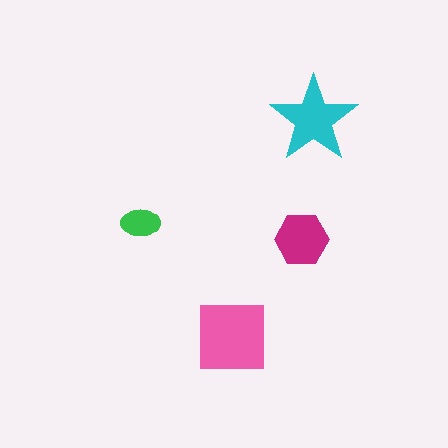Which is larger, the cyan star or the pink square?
The pink square.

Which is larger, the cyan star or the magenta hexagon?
The cyan star.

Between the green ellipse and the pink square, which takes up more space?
The pink square.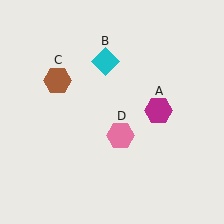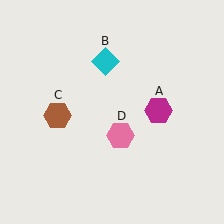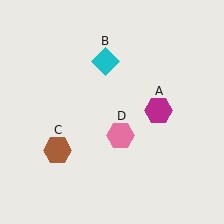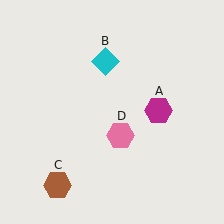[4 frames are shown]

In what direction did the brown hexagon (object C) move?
The brown hexagon (object C) moved down.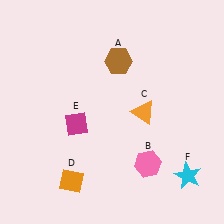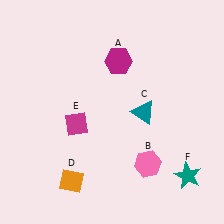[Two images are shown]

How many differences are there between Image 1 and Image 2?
There are 3 differences between the two images.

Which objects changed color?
A changed from brown to magenta. C changed from orange to teal. F changed from cyan to teal.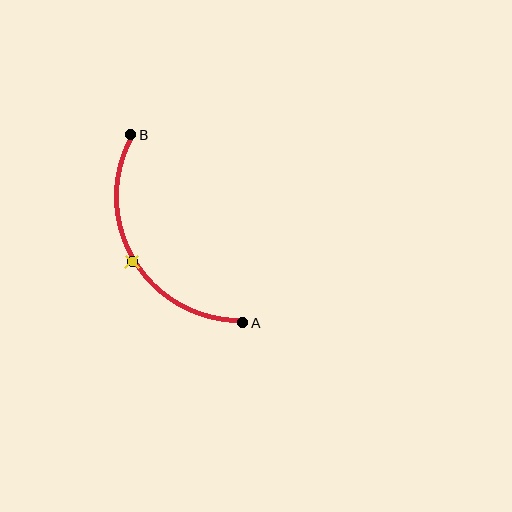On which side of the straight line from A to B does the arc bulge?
The arc bulges to the left of the straight line connecting A and B.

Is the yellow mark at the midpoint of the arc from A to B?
Yes. The yellow mark lies on the arc at equal arc-length from both A and B — it is the arc midpoint.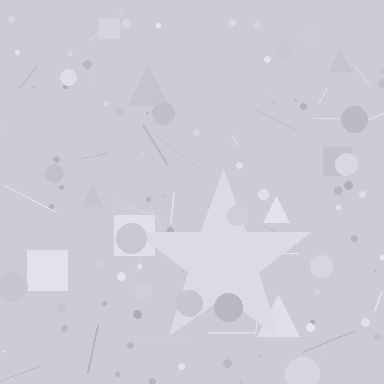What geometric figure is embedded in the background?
A star is embedded in the background.